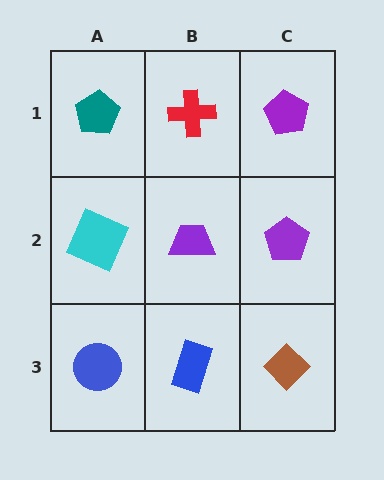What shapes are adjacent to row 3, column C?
A purple pentagon (row 2, column C), a blue rectangle (row 3, column B).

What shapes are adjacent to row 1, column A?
A cyan square (row 2, column A), a red cross (row 1, column B).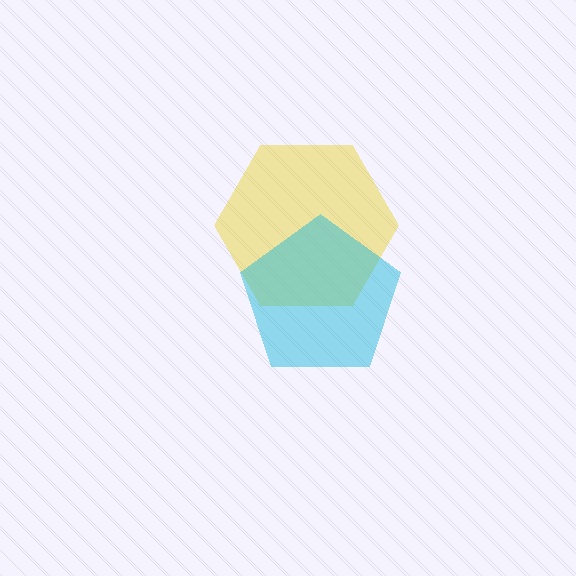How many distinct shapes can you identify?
There are 2 distinct shapes: a yellow hexagon, a cyan pentagon.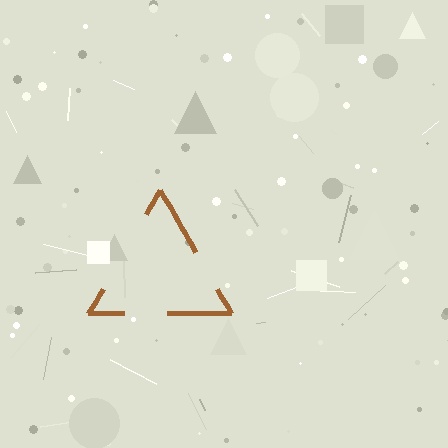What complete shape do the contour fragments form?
The contour fragments form a triangle.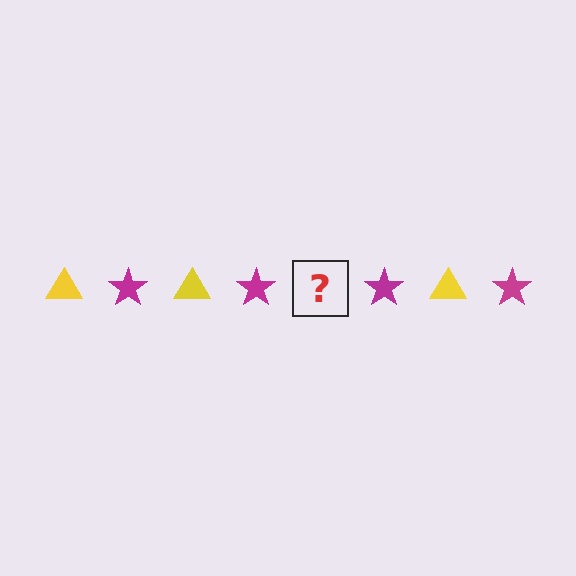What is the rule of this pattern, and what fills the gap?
The rule is that the pattern alternates between yellow triangle and magenta star. The gap should be filled with a yellow triangle.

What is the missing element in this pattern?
The missing element is a yellow triangle.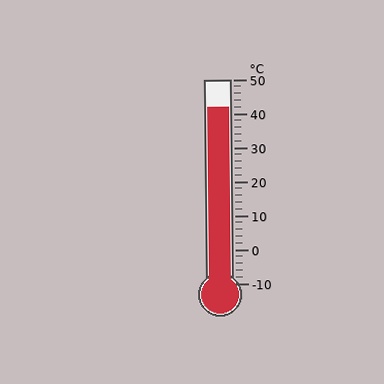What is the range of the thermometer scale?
The thermometer scale ranges from -10°C to 50°C.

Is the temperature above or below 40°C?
The temperature is above 40°C.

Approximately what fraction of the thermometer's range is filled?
The thermometer is filled to approximately 85% of its range.